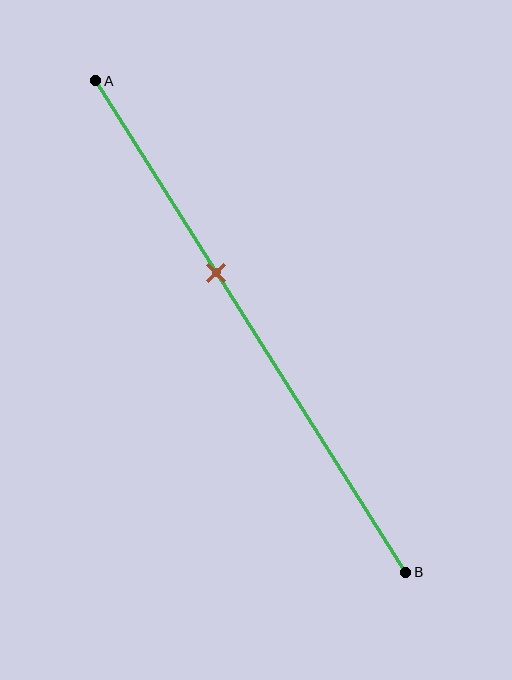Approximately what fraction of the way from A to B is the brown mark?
The brown mark is approximately 40% of the way from A to B.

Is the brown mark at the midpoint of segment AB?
No, the mark is at about 40% from A, not at the 50% midpoint.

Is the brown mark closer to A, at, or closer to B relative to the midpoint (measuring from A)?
The brown mark is closer to point A than the midpoint of segment AB.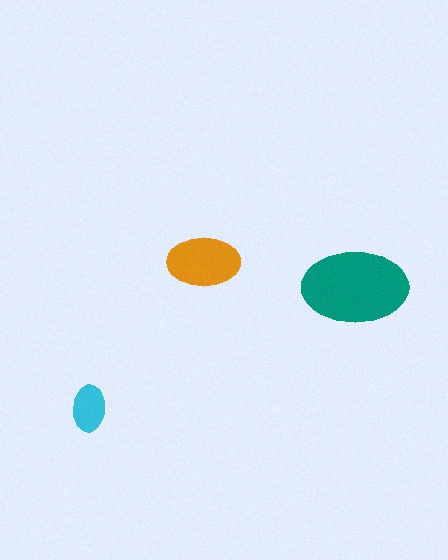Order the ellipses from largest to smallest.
the teal one, the orange one, the cyan one.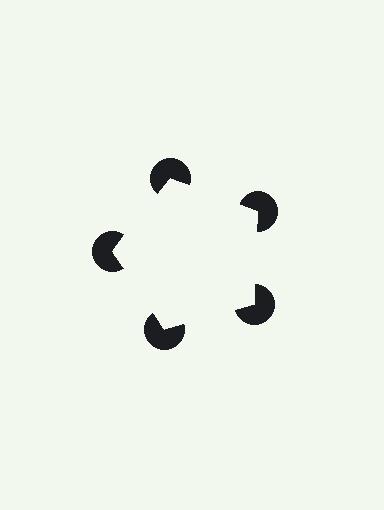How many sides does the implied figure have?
5 sides.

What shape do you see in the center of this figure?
An illusory pentagon — its edges are inferred from the aligned wedge cuts in the pac-man discs, not physically drawn.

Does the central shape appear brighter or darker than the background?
It typically appears slightly brighter than the background, even though no actual brightness change is drawn.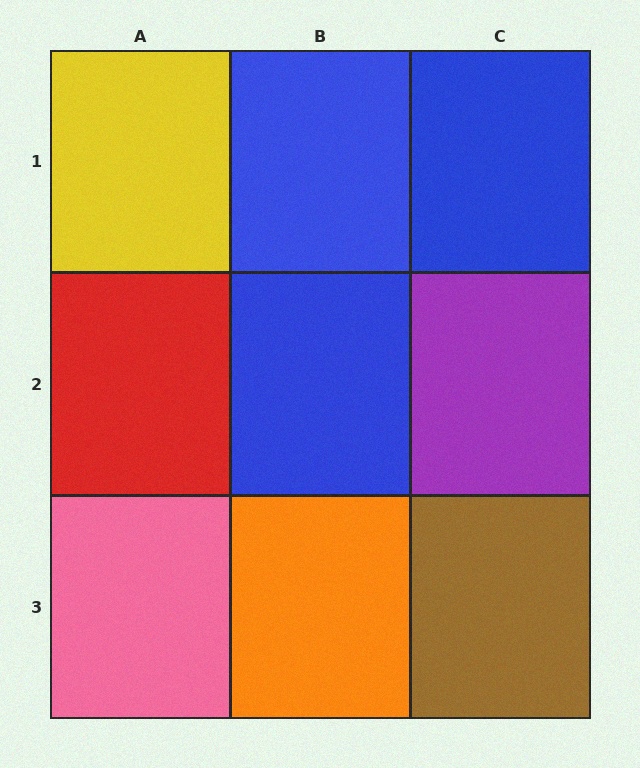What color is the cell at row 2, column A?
Red.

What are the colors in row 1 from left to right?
Yellow, blue, blue.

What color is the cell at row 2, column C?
Purple.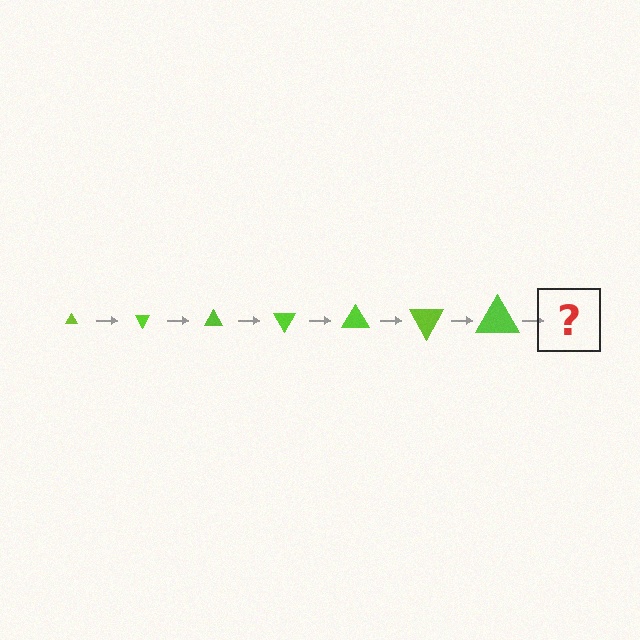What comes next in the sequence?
The next element should be a triangle, larger than the previous one and rotated 420 degrees from the start.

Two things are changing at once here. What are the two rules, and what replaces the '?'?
The two rules are that the triangle grows larger each step and it rotates 60 degrees each step. The '?' should be a triangle, larger than the previous one and rotated 420 degrees from the start.